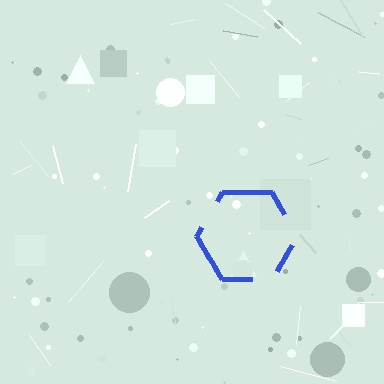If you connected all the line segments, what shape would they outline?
They would outline a hexagon.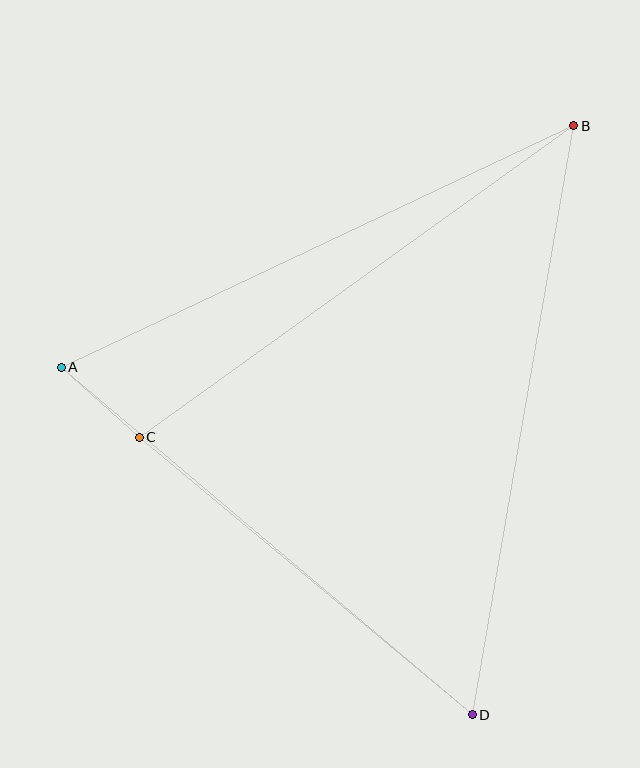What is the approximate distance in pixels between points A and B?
The distance between A and B is approximately 567 pixels.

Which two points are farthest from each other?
Points B and D are farthest from each other.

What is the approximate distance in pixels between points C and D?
The distance between C and D is approximately 434 pixels.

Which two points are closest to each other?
Points A and C are closest to each other.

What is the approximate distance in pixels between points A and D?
The distance between A and D is approximately 538 pixels.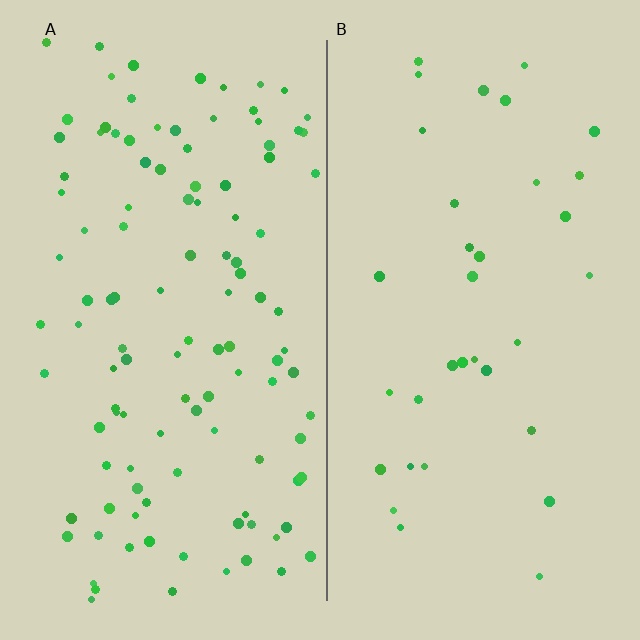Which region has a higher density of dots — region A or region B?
A (the left).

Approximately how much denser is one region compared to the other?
Approximately 3.3× — region A over region B.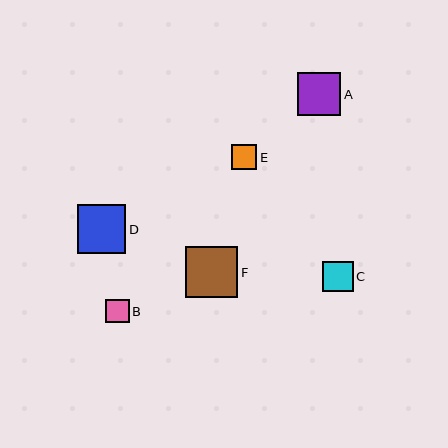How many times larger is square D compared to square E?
Square D is approximately 2.0 times the size of square E.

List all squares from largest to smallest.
From largest to smallest: F, D, A, C, E, B.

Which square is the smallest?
Square B is the smallest with a size of approximately 24 pixels.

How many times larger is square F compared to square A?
Square F is approximately 1.2 times the size of square A.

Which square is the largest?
Square F is the largest with a size of approximately 52 pixels.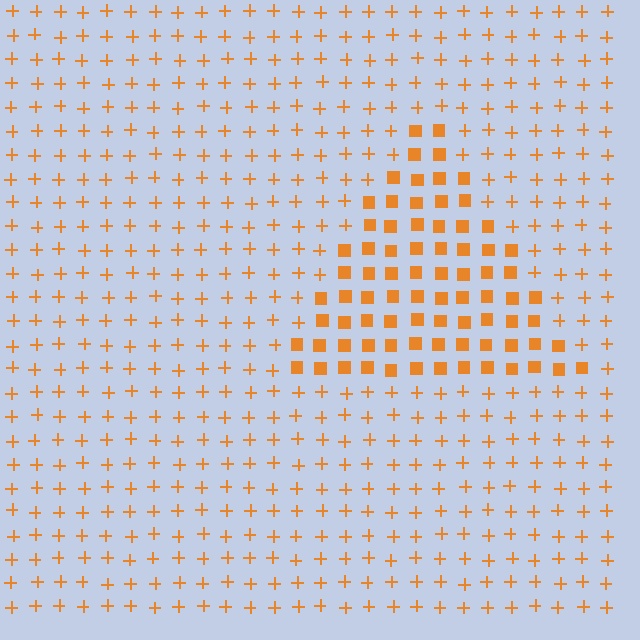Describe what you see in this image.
The image is filled with small orange elements arranged in a uniform grid. A triangle-shaped region contains squares, while the surrounding area contains plus signs. The boundary is defined purely by the change in element shape.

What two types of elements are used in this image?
The image uses squares inside the triangle region and plus signs outside it.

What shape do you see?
I see a triangle.